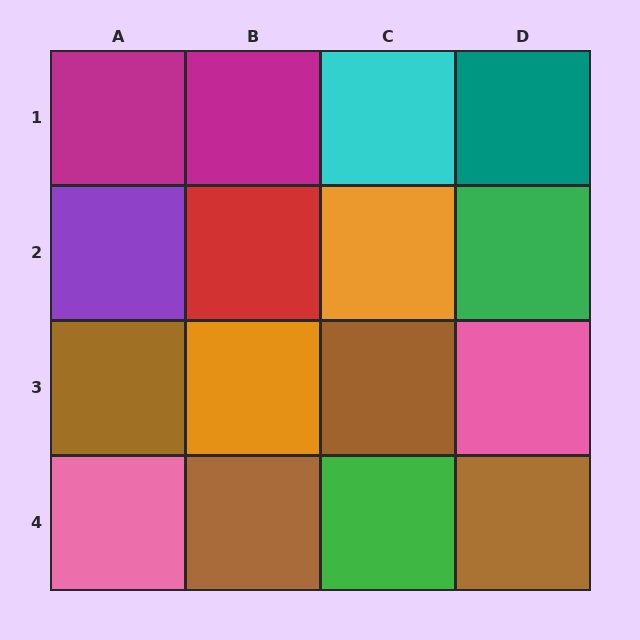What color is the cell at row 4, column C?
Green.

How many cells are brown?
4 cells are brown.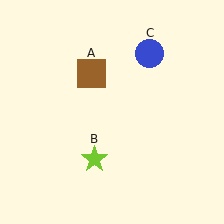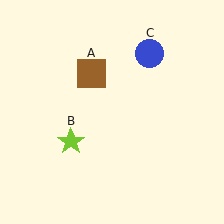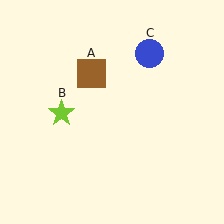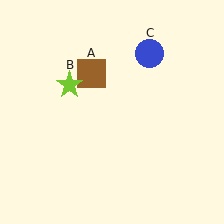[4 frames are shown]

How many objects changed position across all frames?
1 object changed position: lime star (object B).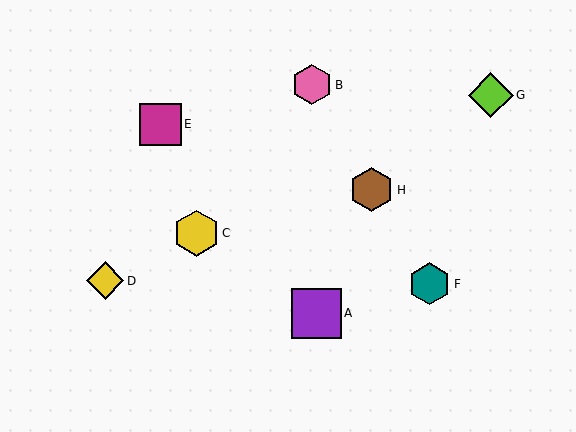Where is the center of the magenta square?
The center of the magenta square is at (160, 124).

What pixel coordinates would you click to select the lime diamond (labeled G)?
Click at (491, 95) to select the lime diamond G.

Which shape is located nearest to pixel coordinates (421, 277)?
The teal hexagon (labeled F) at (430, 284) is nearest to that location.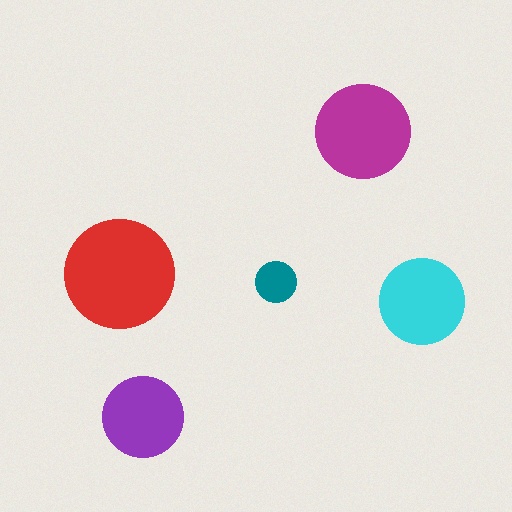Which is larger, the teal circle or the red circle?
The red one.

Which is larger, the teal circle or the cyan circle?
The cyan one.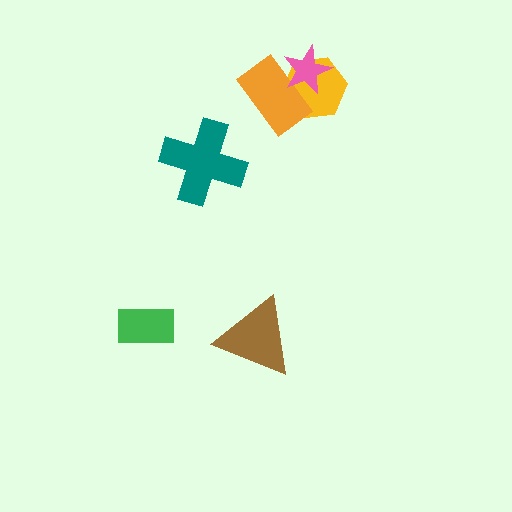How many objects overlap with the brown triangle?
0 objects overlap with the brown triangle.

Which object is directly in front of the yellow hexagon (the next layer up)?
The orange rectangle is directly in front of the yellow hexagon.